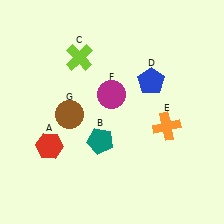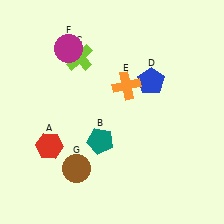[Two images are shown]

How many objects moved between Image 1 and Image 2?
3 objects moved between the two images.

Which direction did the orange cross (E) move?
The orange cross (E) moved up.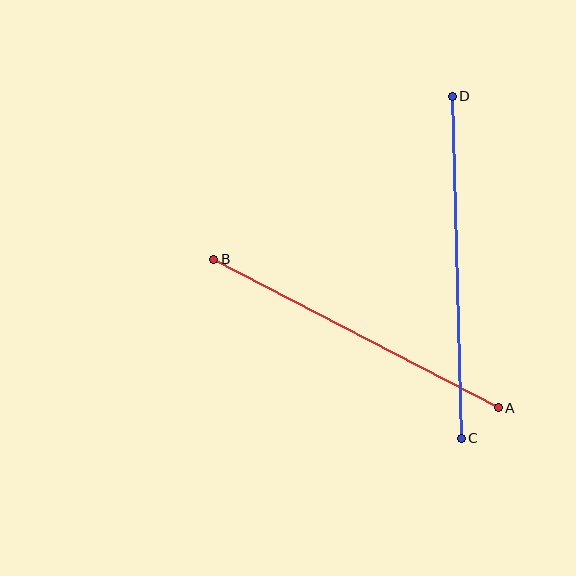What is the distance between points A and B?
The distance is approximately 321 pixels.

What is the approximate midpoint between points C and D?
The midpoint is at approximately (457, 267) pixels.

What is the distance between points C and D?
The distance is approximately 342 pixels.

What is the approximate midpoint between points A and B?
The midpoint is at approximately (356, 333) pixels.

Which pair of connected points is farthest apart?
Points C and D are farthest apart.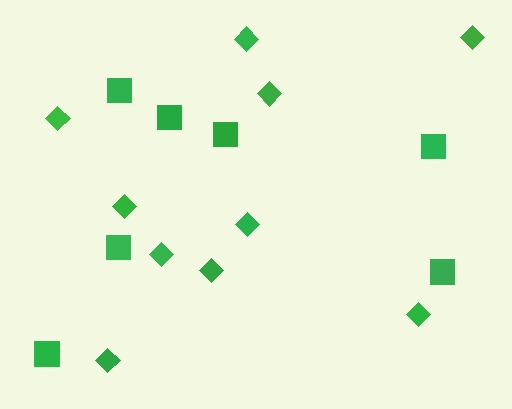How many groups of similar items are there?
There are 2 groups: one group of squares (7) and one group of diamonds (10).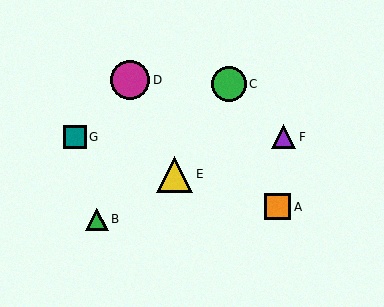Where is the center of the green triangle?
The center of the green triangle is at (97, 219).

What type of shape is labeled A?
Shape A is an orange square.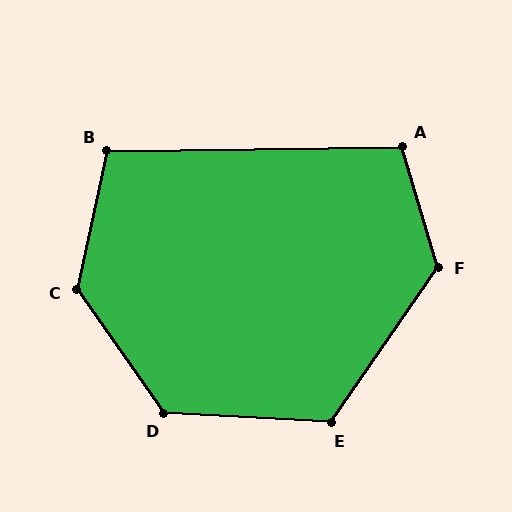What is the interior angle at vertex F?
Approximately 129 degrees (obtuse).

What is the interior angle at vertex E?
Approximately 121 degrees (obtuse).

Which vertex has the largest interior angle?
C, at approximately 133 degrees.